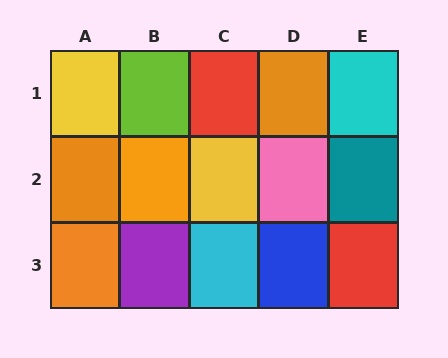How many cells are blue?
1 cell is blue.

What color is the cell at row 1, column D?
Orange.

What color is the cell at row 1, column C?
Red.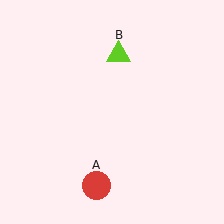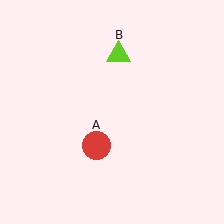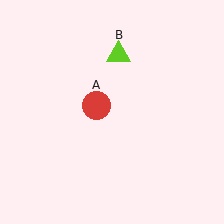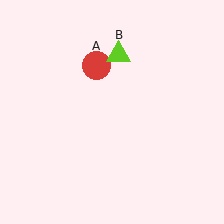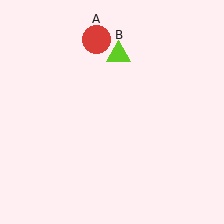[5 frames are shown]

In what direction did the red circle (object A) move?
The red circle (object A) moved up.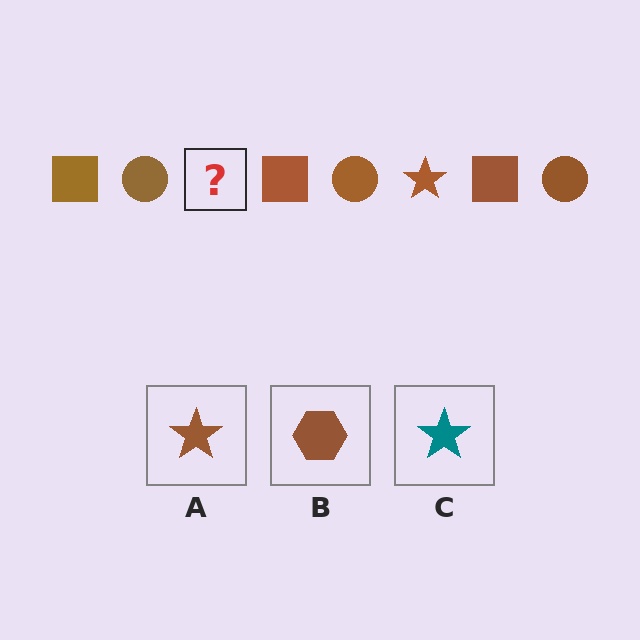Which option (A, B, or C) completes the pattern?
A.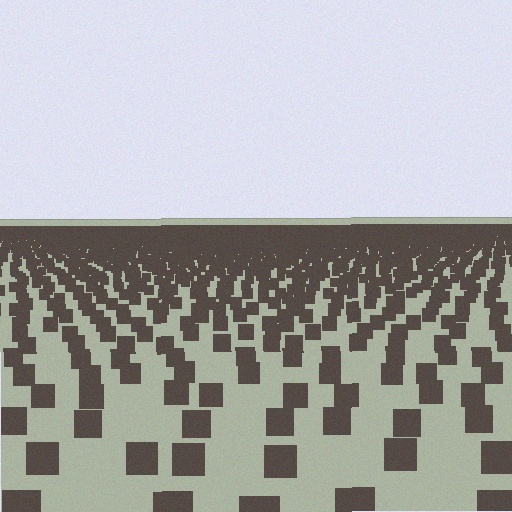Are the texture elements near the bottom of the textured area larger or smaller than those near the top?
Larger. Near the bottom, elements are closer to the viewer and appear at a bigger on-screen size.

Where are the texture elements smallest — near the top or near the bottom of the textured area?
Near the top.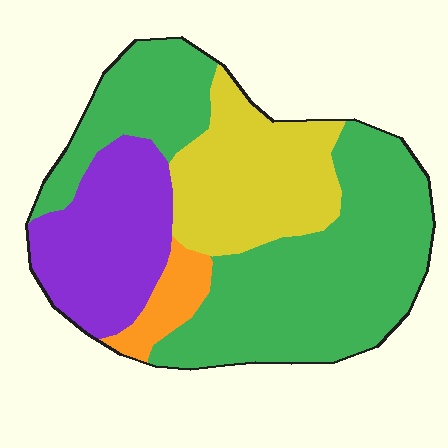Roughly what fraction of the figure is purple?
Purple takes up between a sixth and a third of the figure.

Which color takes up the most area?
Green, at roughly 50%.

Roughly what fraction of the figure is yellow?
Yellow takes up about one fifth (1/5) of the figure.